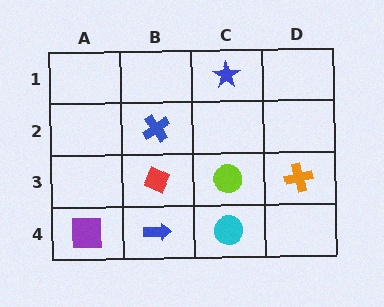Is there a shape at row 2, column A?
No, that cell is empty.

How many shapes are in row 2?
1 shape.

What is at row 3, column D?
An orange cross.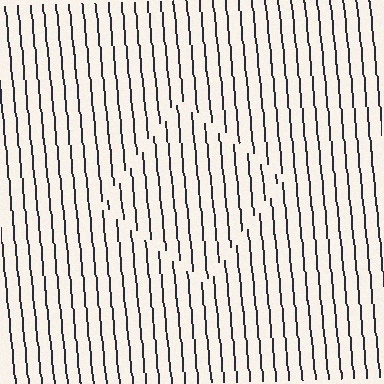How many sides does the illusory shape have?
4 sides — the line-ends trace a square.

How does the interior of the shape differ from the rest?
The interior of the shape contains the same grating, shifted by half a period — the contour is defined by the phase discontinuity where line-ends from the inner and outer gratings abut.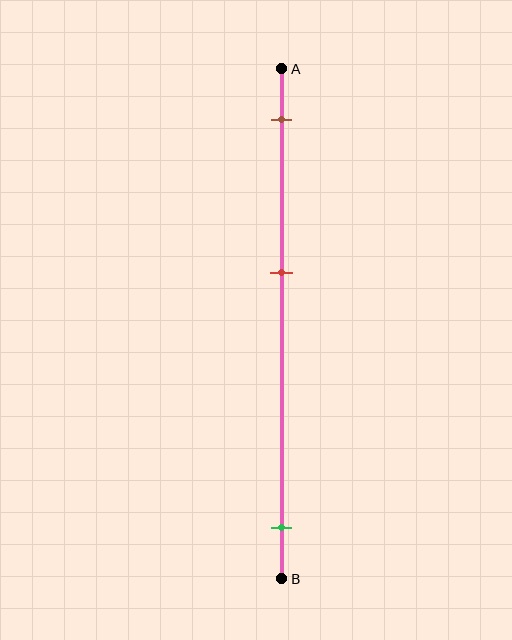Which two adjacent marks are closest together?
The brown and red marks are the closest adjacent pair.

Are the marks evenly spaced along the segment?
No, the marks are not evenly spaced.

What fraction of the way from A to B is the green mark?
The green mark is approximately 90% (0.9) of the way from A to B.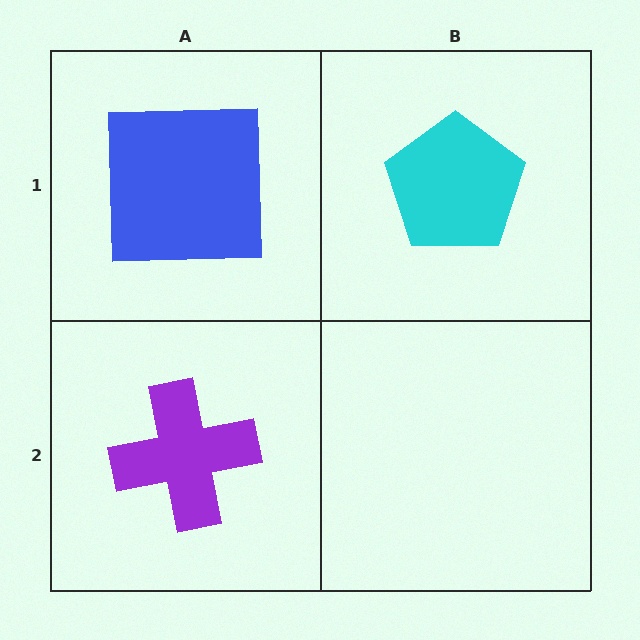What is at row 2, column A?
A purple cross.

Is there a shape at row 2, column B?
No, that cell is empty.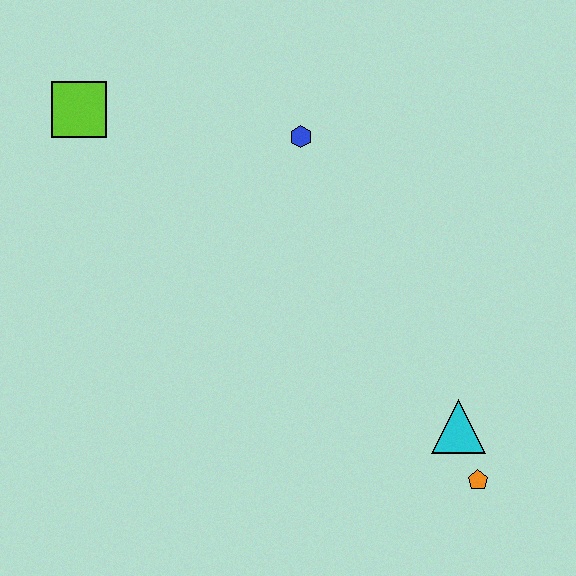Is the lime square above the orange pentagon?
Yes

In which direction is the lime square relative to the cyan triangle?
The lime square is to the left of the cyan triangle.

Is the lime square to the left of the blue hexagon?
Yes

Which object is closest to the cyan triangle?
The orange pentagon is closest to the cyan triangle.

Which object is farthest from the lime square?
The orange pentagon is farthest from the lime square.